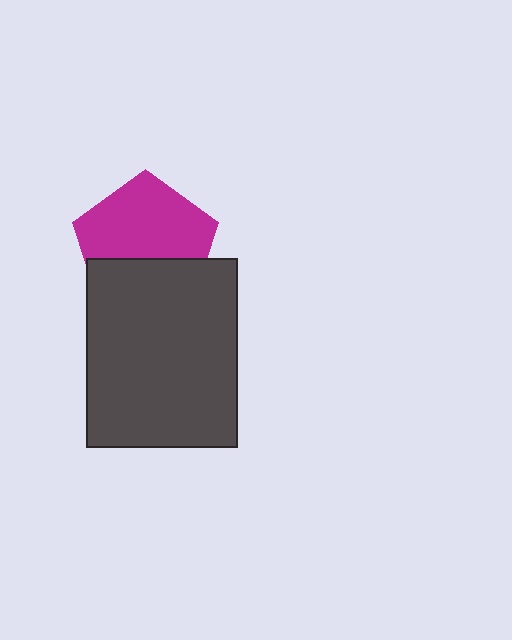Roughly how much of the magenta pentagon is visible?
About half of it is visible (roughly 61%).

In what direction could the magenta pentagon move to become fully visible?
The magenta pentagon could move up. That would shift it out from behind the dark gray rectangle entirely.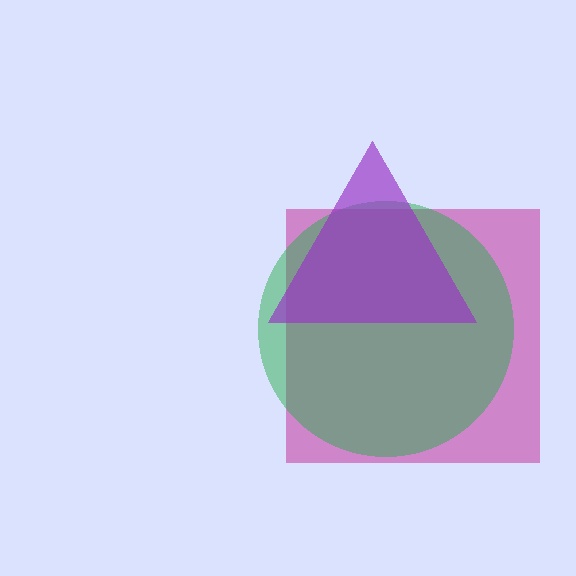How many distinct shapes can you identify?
There are 3 distinct shapes: a magenta square, a green circle, a purple triangle.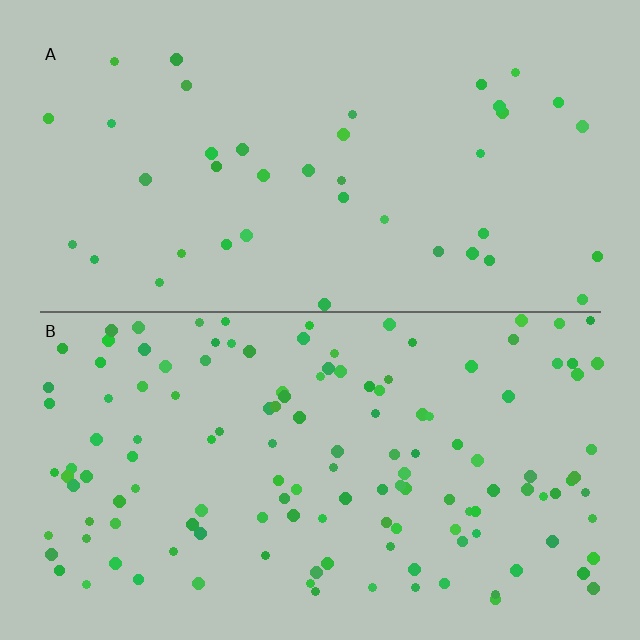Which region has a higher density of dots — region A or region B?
B (the bottom).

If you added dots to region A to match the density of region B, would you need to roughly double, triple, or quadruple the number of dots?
Approximately triple.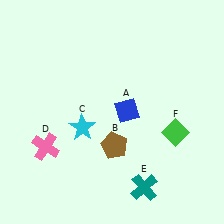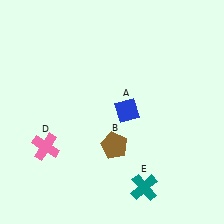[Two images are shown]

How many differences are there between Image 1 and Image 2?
There are 2 differences between the two images.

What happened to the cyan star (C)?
The cyan star (C) was removed in Image 2. It was in the bottom-left area of Image 1.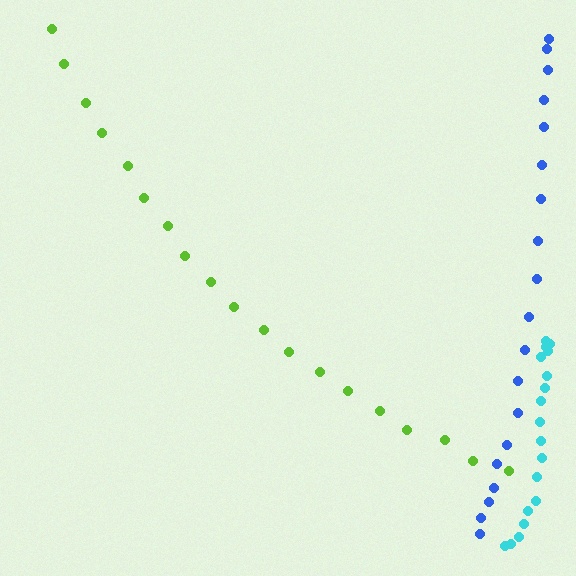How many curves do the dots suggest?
There are 3 distinct paths.